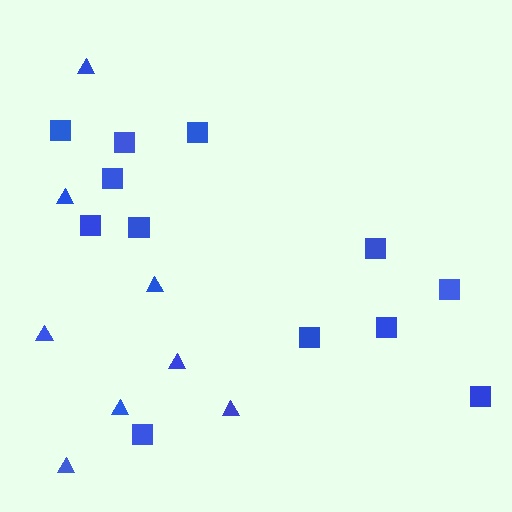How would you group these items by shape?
There are 2 groups: one group of squares (12) and one group of triangles (8).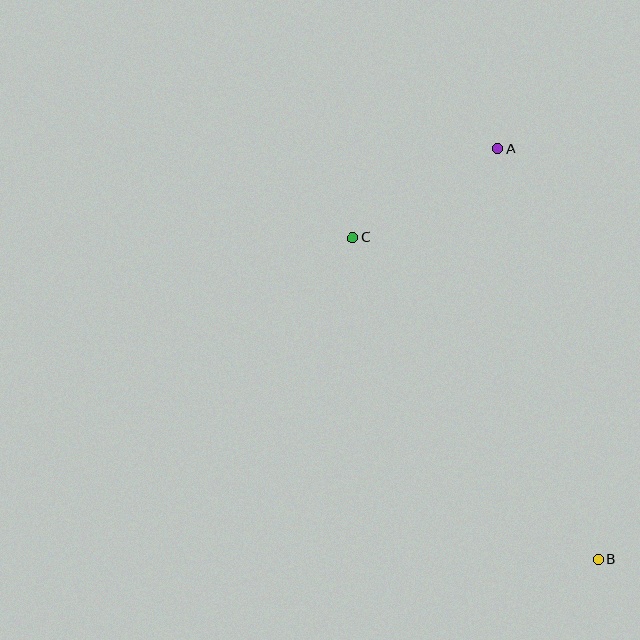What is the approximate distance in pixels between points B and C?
The distance between B and C is approximately 405 pixels.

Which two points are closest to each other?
Points A and C are closest to each other.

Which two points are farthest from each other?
Points A and B are farthest from each other.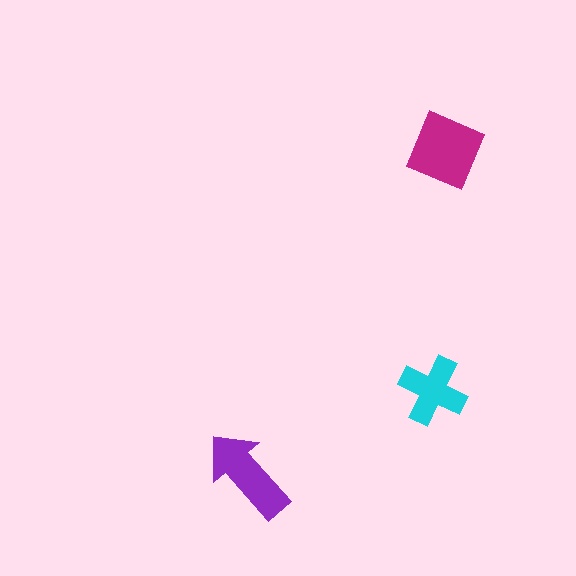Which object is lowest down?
The purple arrow is bottommost.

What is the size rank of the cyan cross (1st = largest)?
3rd.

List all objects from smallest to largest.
The cyan cross, the purple arrow, the magenta square.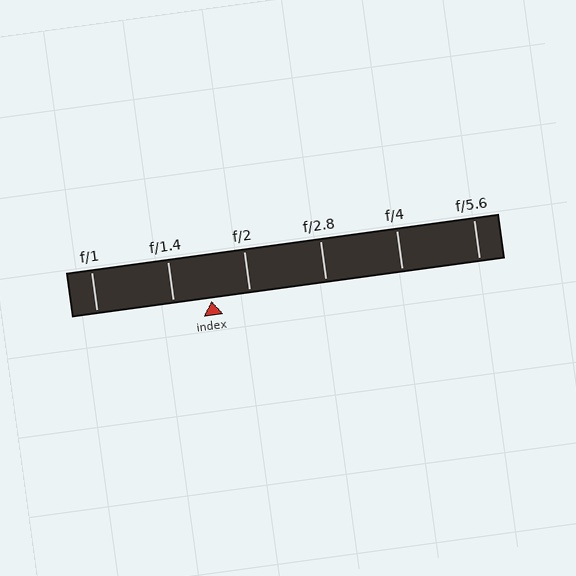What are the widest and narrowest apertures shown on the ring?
The widest aperture shown is f/1 and the narrowest is f/5.6.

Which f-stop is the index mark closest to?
The index mark is closest to f/1.4.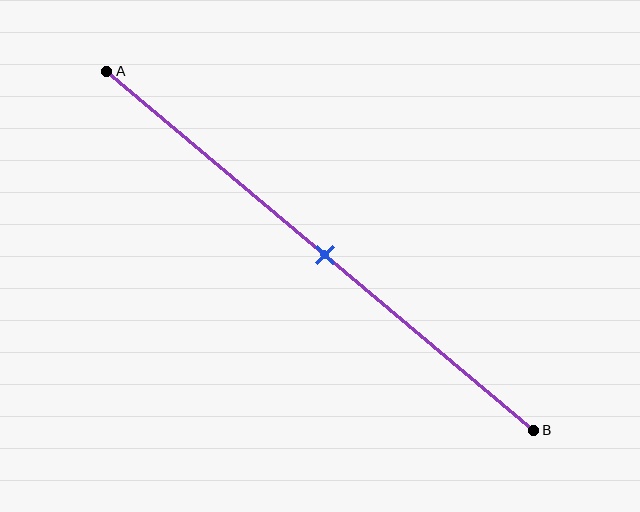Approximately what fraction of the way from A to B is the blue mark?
The blue mark is approximately 50% of the way from A to B.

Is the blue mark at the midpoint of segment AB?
Yes, the mark is approximately at the midpoint.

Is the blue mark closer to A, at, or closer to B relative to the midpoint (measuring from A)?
The blue mark is approximately at the midpoint of segment AB.